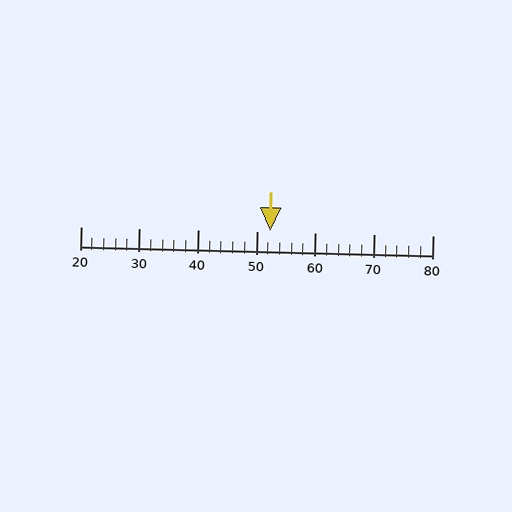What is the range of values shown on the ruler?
The ruler shows values from 20 to 80.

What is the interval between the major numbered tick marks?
The major tick marks are spaced 10 units apart.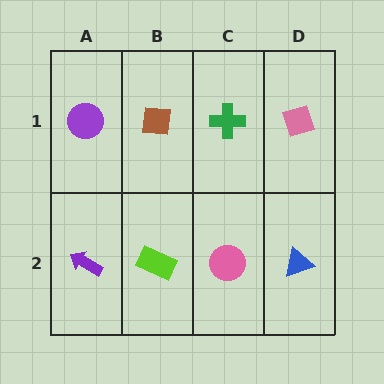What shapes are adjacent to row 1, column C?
A pink circle (row 2, column C), a brown square (row 1, column B), a pink diamond (row 1, column D).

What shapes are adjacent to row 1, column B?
A lime rectangle (row 2, column B), a purple circle (row 1, column A), a green cross (row 1, column C).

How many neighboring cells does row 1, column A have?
2.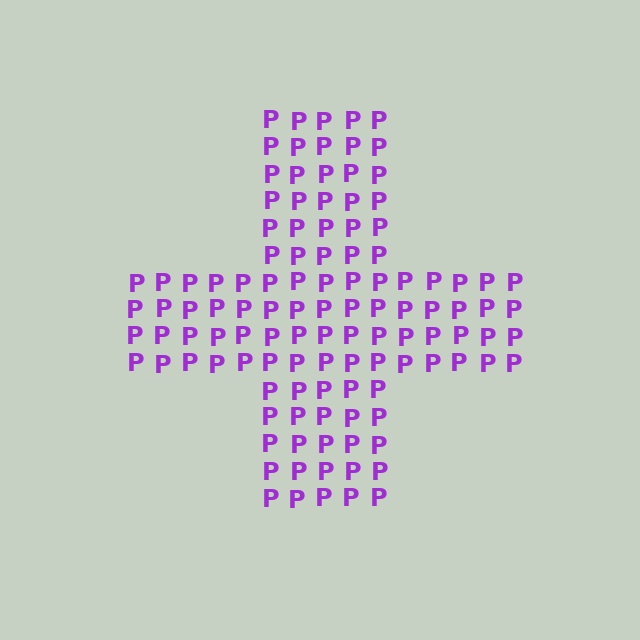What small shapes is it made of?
It is made of small letter P's.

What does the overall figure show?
The overall figure shows a cross.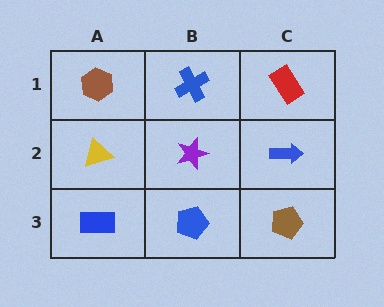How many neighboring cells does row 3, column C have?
2.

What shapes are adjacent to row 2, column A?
A brown hexagon (row 1, column A), a blue rectangle (row 3, column A), a purple star (row 2, column B).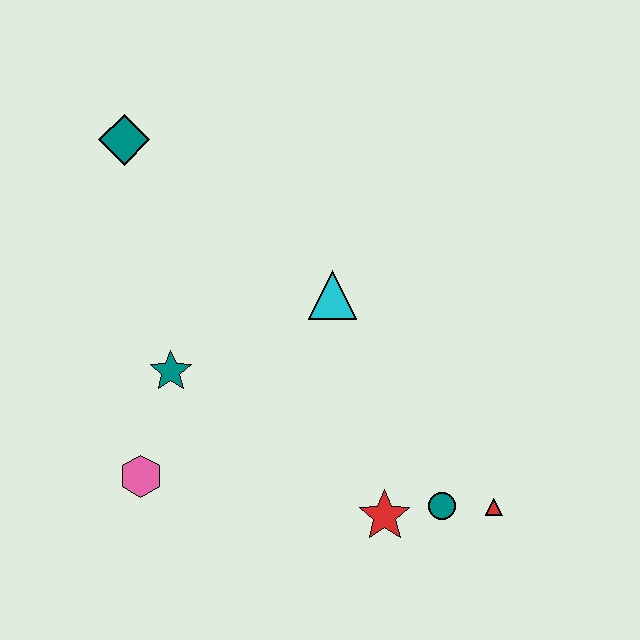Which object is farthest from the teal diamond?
The red triangle is farthest from the teal diamond.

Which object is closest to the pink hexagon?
The teal star is closest to the pink hexagon.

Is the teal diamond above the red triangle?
Yes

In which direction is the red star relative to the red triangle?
The red star is to the left of the red triangle.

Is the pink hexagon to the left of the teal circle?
Yes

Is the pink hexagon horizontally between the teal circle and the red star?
No